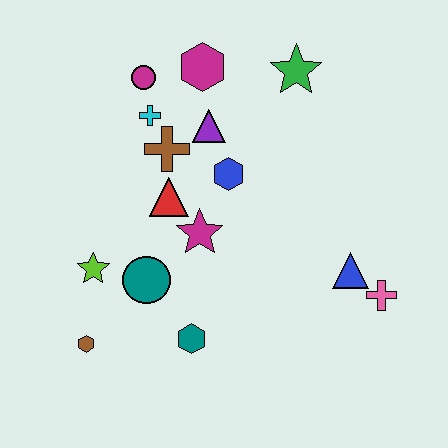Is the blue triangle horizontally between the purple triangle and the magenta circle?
No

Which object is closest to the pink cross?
The blue triangle is closest to the pink cross.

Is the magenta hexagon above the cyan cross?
Yes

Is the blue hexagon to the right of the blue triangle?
No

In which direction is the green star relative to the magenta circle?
The green star is to the right of the magenta circle.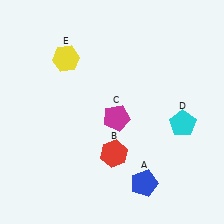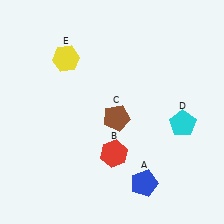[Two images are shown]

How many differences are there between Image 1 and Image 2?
There is 1 difference between the two images.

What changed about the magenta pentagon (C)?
In Image 1, C is magenta. In Image 2, it changed to brown.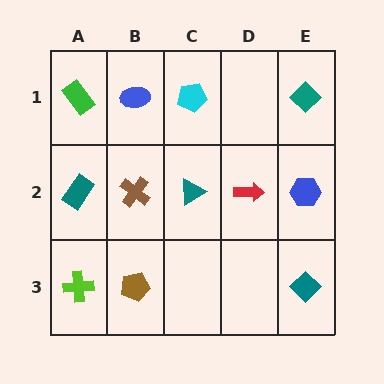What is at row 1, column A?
A green rectangle.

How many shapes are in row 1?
4 shapes.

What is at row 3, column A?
A lime cross.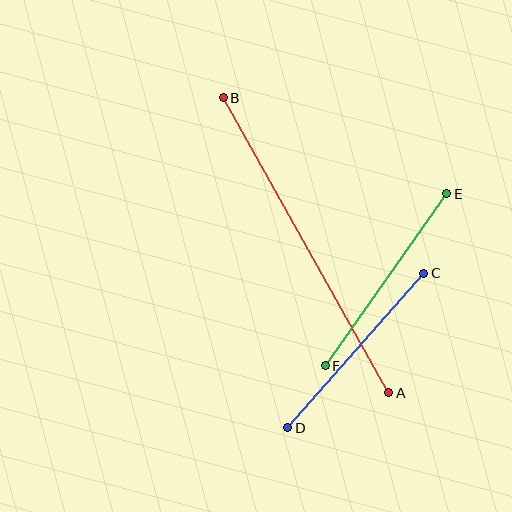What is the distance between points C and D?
The distance is approximately 205 pixels.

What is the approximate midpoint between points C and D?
The midpoint is at approximately (356, 350) pixels.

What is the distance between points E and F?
The distance is approximately 211 pixels.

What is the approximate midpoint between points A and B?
The midpoint is at approximately (306, 245) pixels.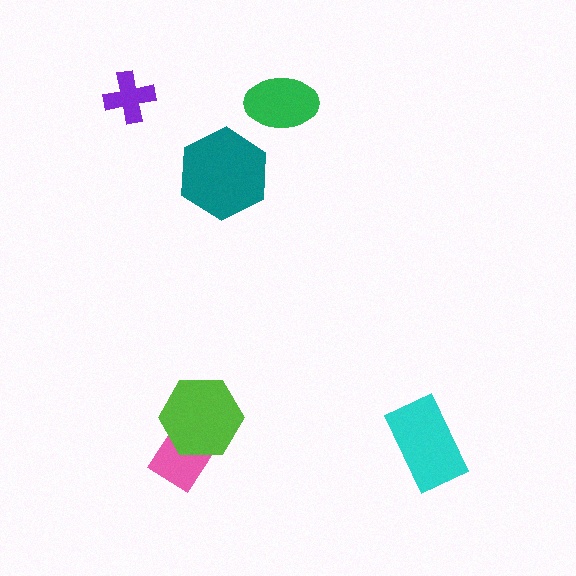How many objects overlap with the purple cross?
0 objects overlap with the purple cross.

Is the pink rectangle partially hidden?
Yes, it is partially covered by another shape.